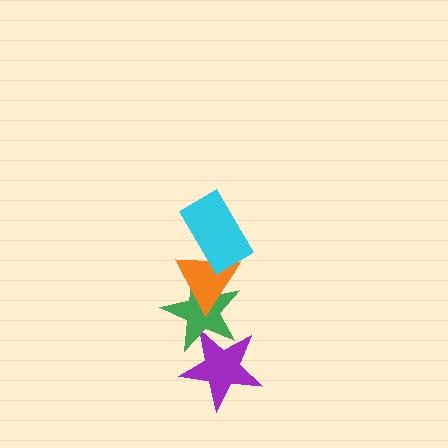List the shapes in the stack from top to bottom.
From top to bottom: the cyan rectangle, the orange triangle, the green star, the purple star.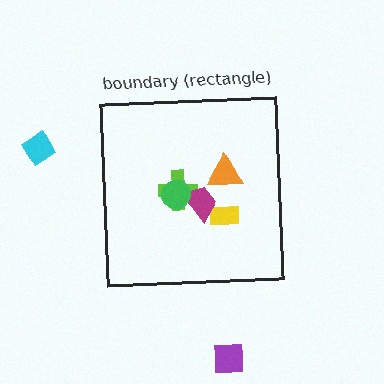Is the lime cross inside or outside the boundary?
Inside.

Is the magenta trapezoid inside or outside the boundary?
Inside.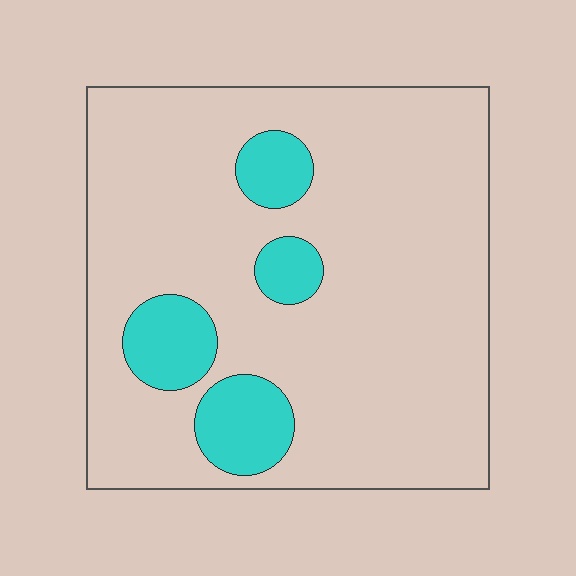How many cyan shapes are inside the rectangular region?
4.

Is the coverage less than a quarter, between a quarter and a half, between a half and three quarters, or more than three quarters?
Less than a quarter.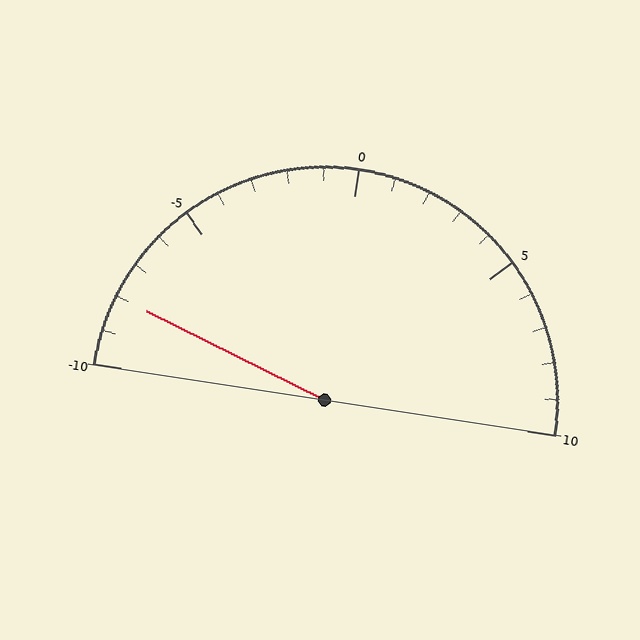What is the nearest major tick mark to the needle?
The nearest major tick mark is -10.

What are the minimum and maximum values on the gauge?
The gauge ranges from -10 to 10.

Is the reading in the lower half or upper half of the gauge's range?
The reading is in the lower half of the range (-10 to 10).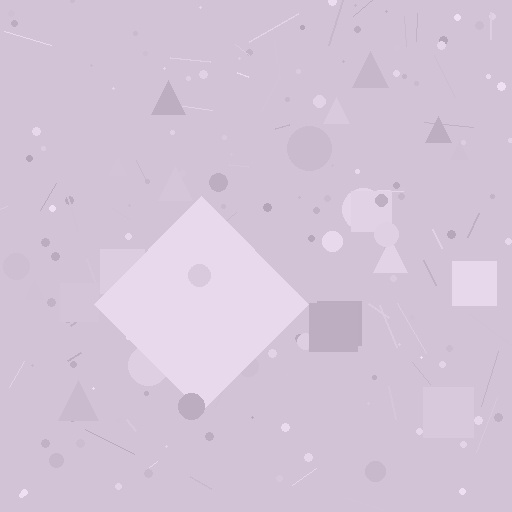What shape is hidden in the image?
A diamond is hidden in the image.